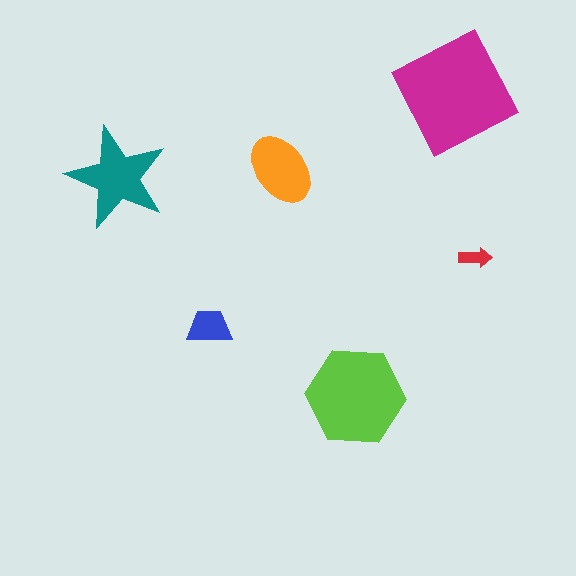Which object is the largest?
The magenta square.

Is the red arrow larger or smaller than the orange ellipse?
Smaller.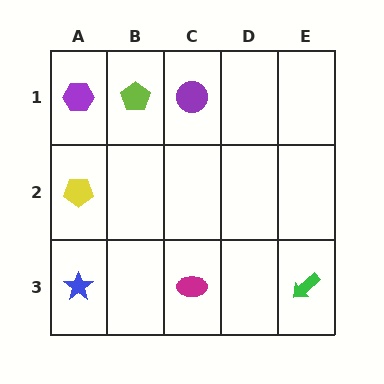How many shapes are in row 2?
1 shape.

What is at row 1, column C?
A purple circle.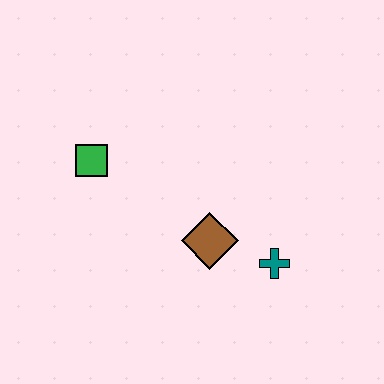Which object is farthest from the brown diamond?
The green square is farthest from the brown diamond.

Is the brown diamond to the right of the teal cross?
No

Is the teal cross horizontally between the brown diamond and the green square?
No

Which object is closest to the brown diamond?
The teal cross is closest to the brown diamond.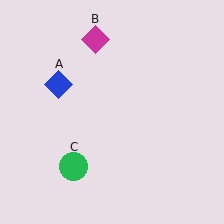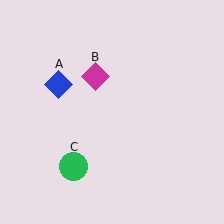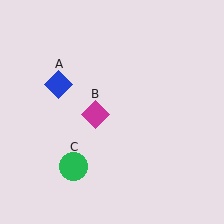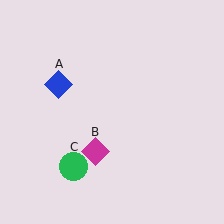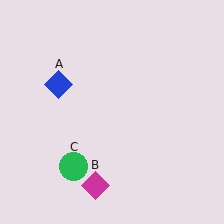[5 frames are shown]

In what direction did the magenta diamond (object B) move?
The magenta diamond (object B) moved down.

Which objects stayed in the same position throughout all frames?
Blue diamond (object A) and green circle (object C) remained stationary.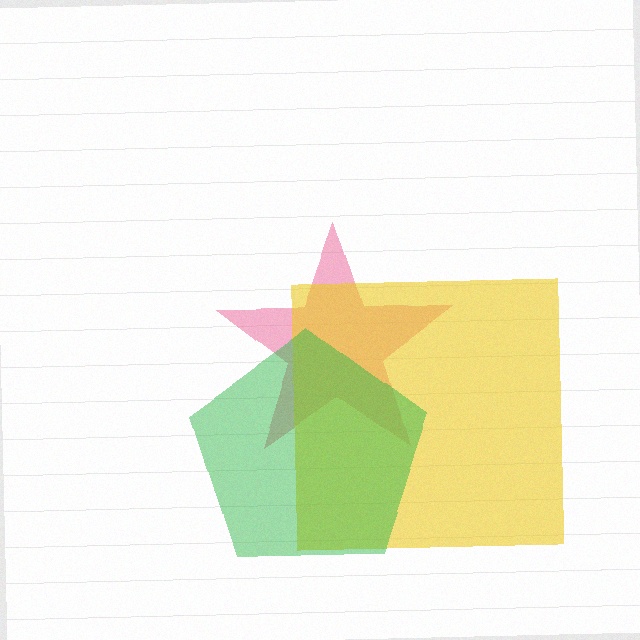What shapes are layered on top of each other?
The layered shapes are: a pink star, a yellow square, a green pentagon.